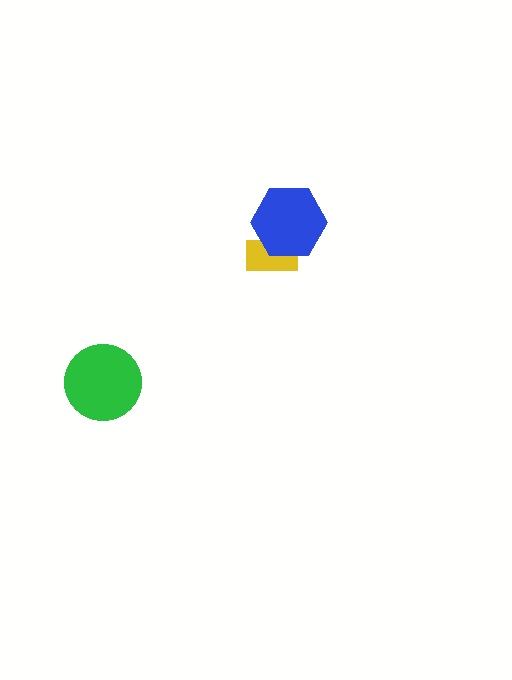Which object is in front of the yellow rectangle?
The blue hexagon is in front of the yellow rectangle.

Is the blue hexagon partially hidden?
No, no other shape covers it.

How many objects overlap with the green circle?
0 objects overlap with the green circle.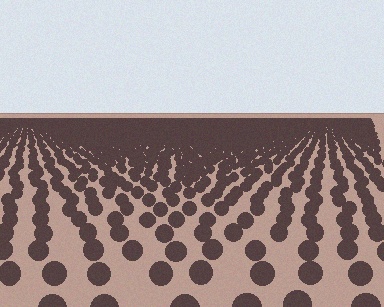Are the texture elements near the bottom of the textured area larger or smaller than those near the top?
Larger. Near the bottom, elements are closer to the viewer and appear at a bigger on-screen size.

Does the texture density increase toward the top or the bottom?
Density increases toward the top.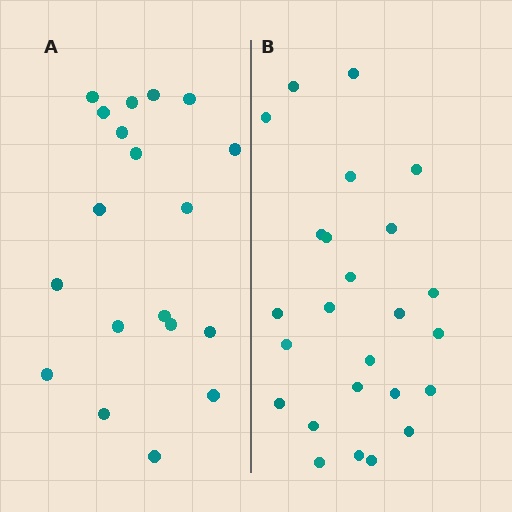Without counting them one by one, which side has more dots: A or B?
Region B (the right region) has more dots.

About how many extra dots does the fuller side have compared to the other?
Region B has about 6 more dots than region A.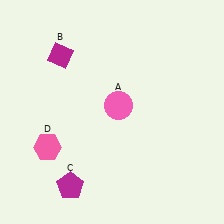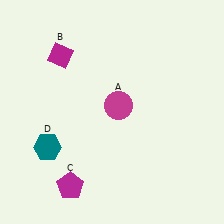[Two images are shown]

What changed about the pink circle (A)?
In Image 1, A is pink. In Image 2, it changed to magenta.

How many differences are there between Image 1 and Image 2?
There are 2 differences between the two images.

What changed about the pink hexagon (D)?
In Image 1, D is pink. In Image 2, it changed to teal.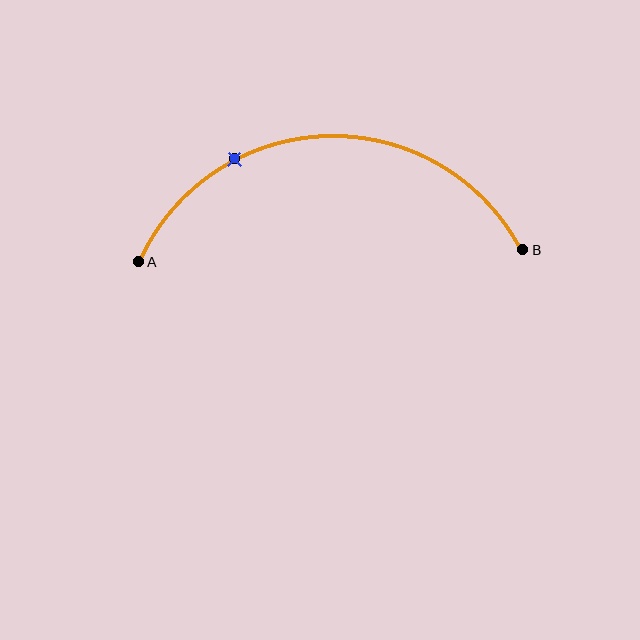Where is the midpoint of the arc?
The arc midpoint is the point on the curve farthest from the straight line joining A and B. It sits above that line.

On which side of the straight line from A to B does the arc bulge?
The arc bulges above the straight line connecting A and B.